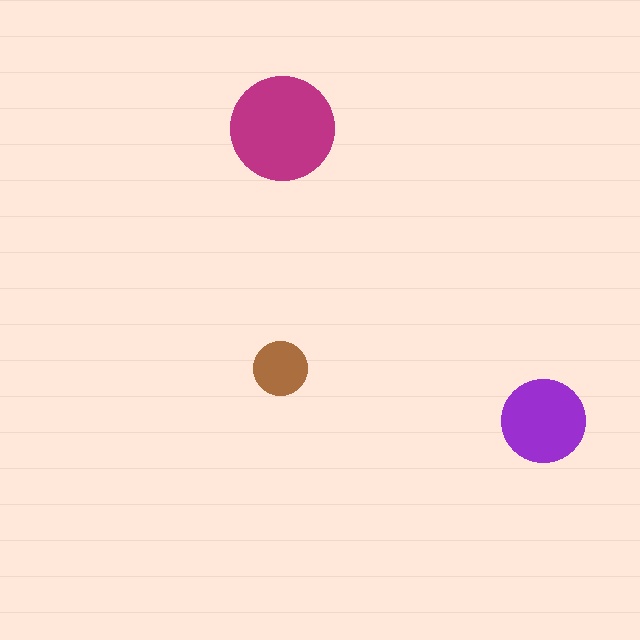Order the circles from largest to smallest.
the magenta one, the purple one, the brown one.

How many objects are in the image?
There are 3 objects in the image.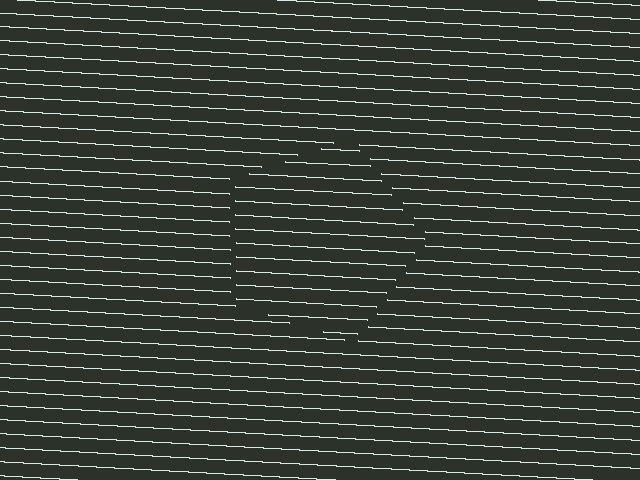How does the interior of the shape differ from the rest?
The interior of the shape contains the same grating, shifted by half a period — the contour is defined by the phase discontinuity where line-ends from the inner and outer gratings abut.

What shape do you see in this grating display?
An illusory pentagon. The interior of the shape contains the same grating, shifted by half a period — the contour is defined by the phase discontinuity where line-ends from the inner and outer gratings abut.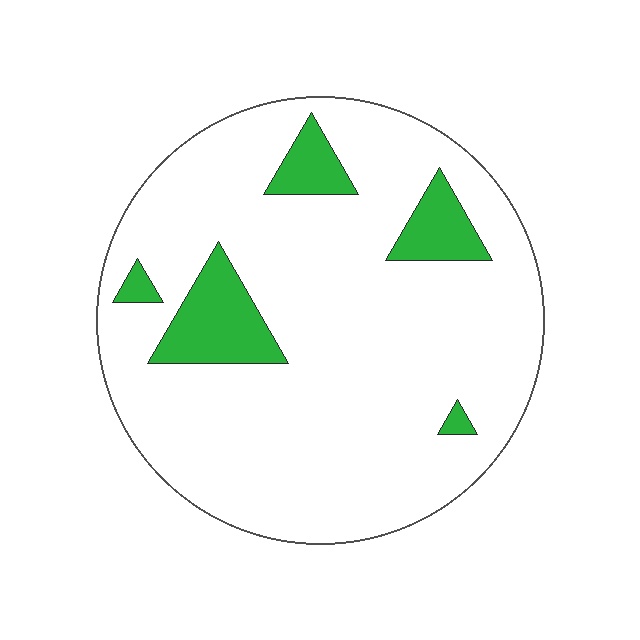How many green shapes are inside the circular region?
5.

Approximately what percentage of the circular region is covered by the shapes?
Approximately 15%.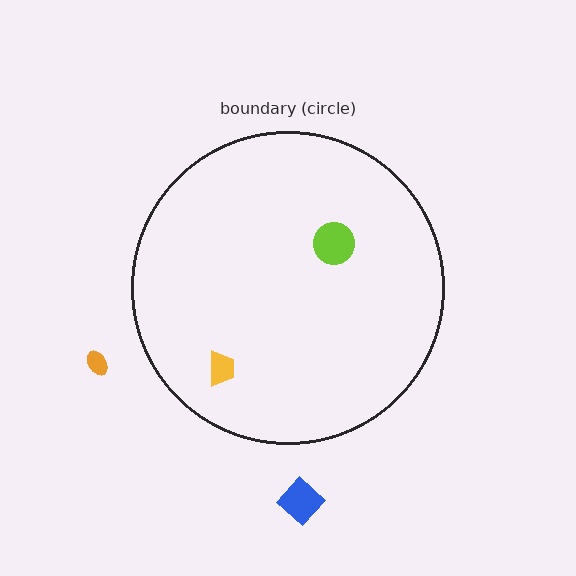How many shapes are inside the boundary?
2 inside, 2 outside.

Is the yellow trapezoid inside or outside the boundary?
Inside.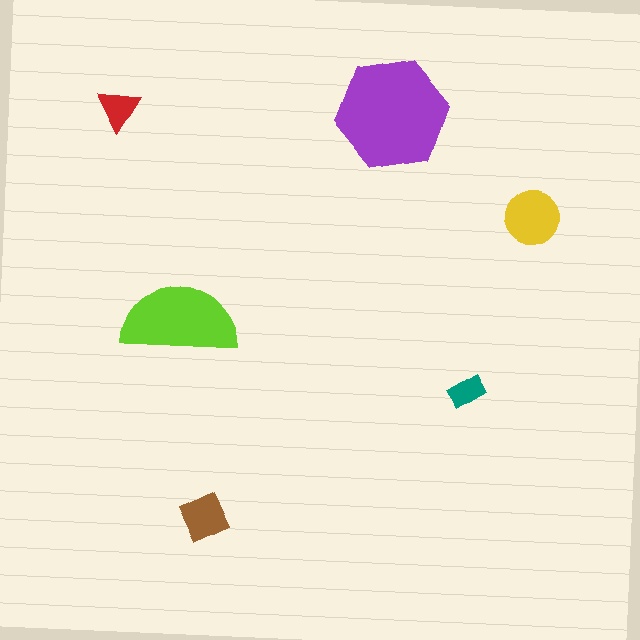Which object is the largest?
The purple hexagon.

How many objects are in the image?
There are 6 objects in the image.